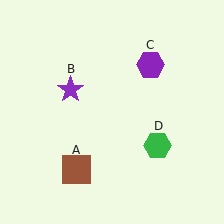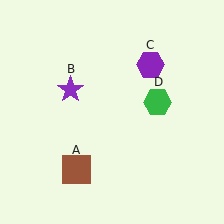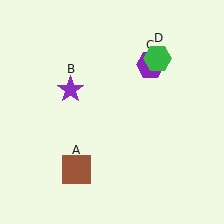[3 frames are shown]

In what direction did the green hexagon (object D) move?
The green hexagon (object D) moved up.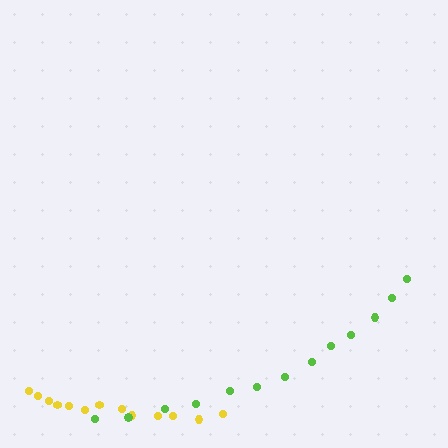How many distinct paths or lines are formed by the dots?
There are 2 distinct paths.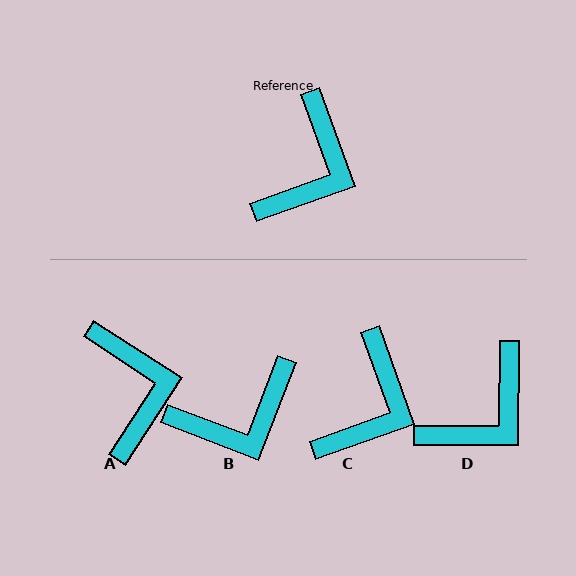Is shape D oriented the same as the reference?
No, it is off by about 20 degrees.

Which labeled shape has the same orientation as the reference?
C.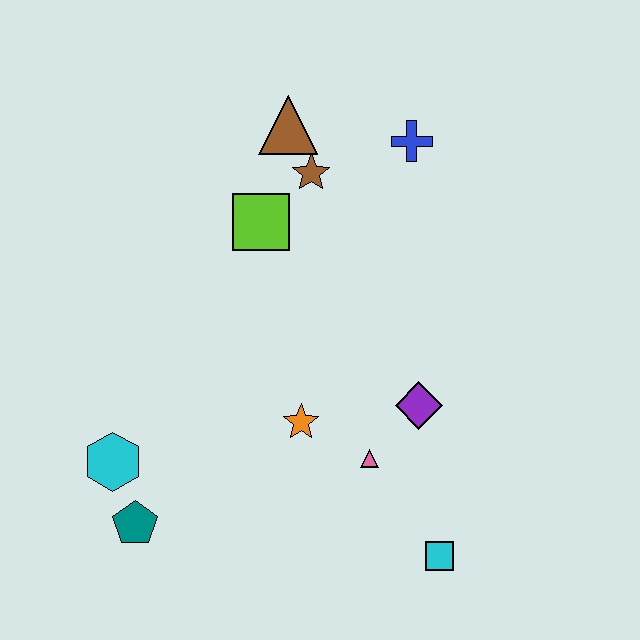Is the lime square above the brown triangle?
No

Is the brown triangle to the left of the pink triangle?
Yes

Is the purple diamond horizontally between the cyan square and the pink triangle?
Yes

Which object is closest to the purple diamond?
The pink triangle is closest to the purple diamond.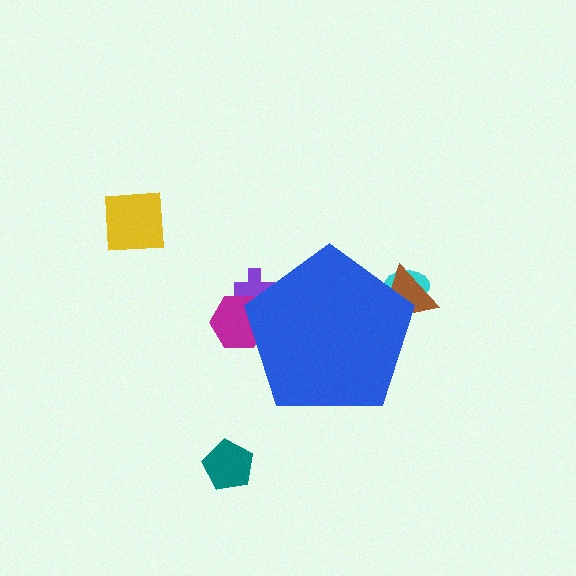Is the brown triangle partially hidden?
Yes, the brown triangle is partially hidden behind the blue pentagon.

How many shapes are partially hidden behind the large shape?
4 shapes are partially hidden.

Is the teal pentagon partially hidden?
No, the teal pentagon is fully visible.